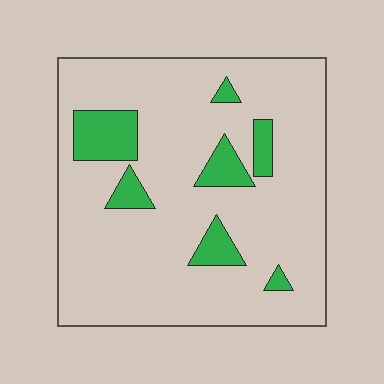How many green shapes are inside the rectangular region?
7.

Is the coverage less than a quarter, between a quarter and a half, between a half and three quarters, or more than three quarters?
Less than a quarter.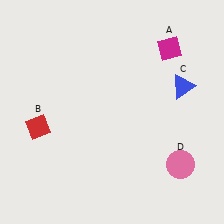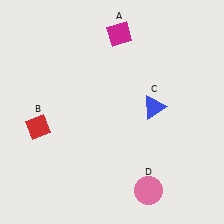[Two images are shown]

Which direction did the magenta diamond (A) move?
The magenta diamond (A) moved left.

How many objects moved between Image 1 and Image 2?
3 objects moved between the two images.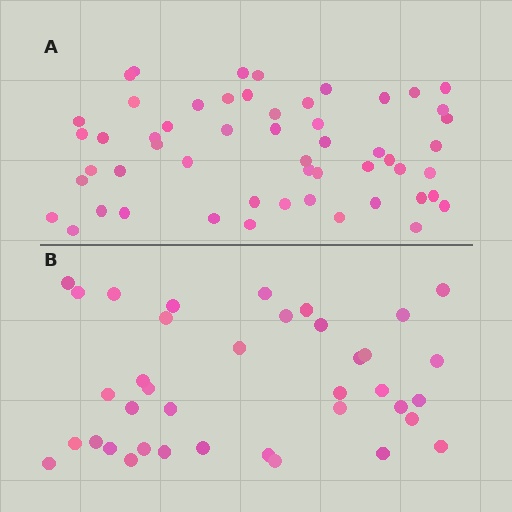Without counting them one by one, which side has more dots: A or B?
Region A (the top region) has more dots.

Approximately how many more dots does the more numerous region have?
Region A has approximately 15 more dots than region B.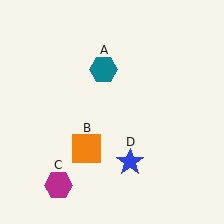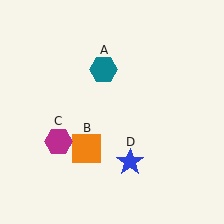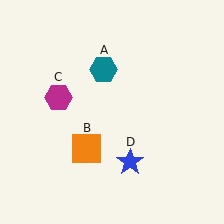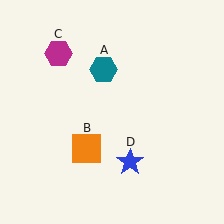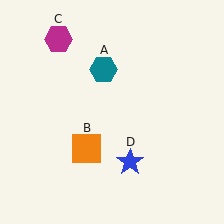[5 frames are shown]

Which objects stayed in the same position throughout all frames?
Teal hexagon (object A) and orange square (object B) and blue star (object D) remained stationary.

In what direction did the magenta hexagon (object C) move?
The magenta hexagon (object C) moved up.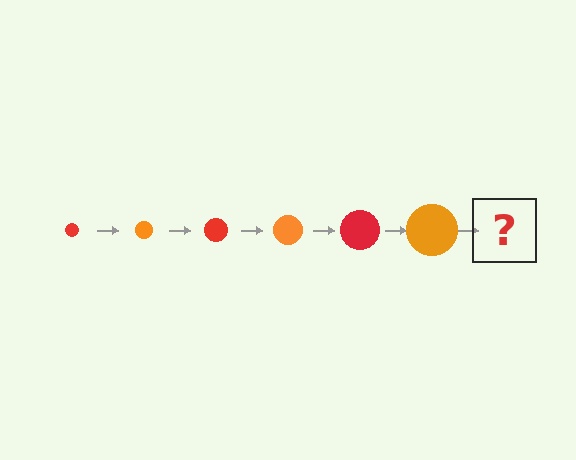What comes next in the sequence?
The next element should be a red circle, larger than the previous one.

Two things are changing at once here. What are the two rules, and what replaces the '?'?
The two rules are that the circle grows larger each step and the color cycles through red and orange. The '?' should be a red circle, larger than the previous one.